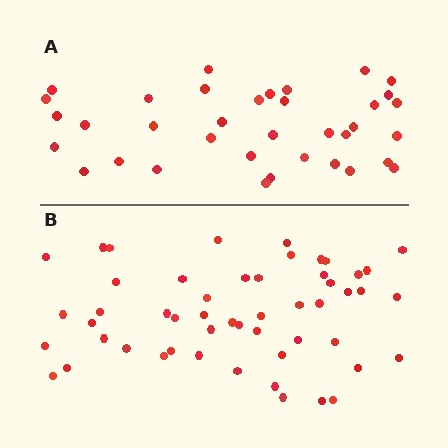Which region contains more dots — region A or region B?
Region B (the bottom region) has more dots.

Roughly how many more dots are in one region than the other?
Region B has approximately 15 more dots than region A.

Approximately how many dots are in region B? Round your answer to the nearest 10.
About 50 dots. (The exact count is 52, which rounds to 50.)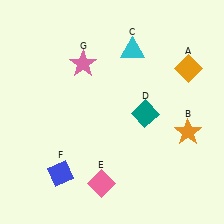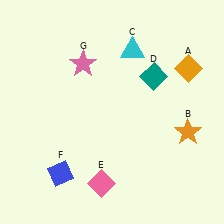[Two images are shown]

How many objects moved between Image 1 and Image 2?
1 object moved between the two images.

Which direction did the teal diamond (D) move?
The teal diamond (D) moved up.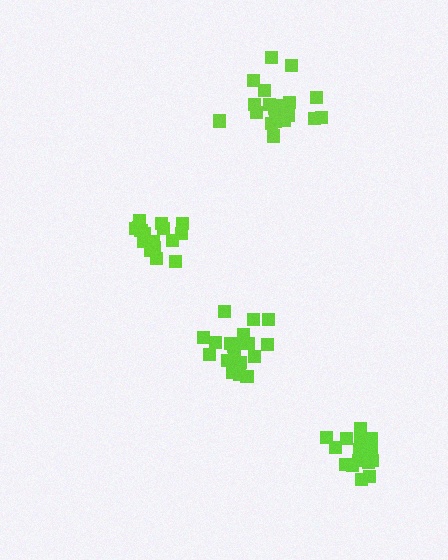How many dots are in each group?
Group 1: 16 dots, Group 2: 18 dots, Group 3: 19 dots, Group 4: 20 dots (73 total).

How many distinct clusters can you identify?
There are 4 distinct clusters.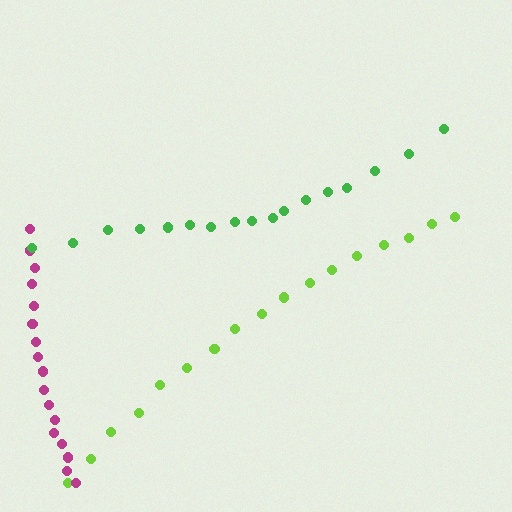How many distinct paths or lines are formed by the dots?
There are 3 distinct paths.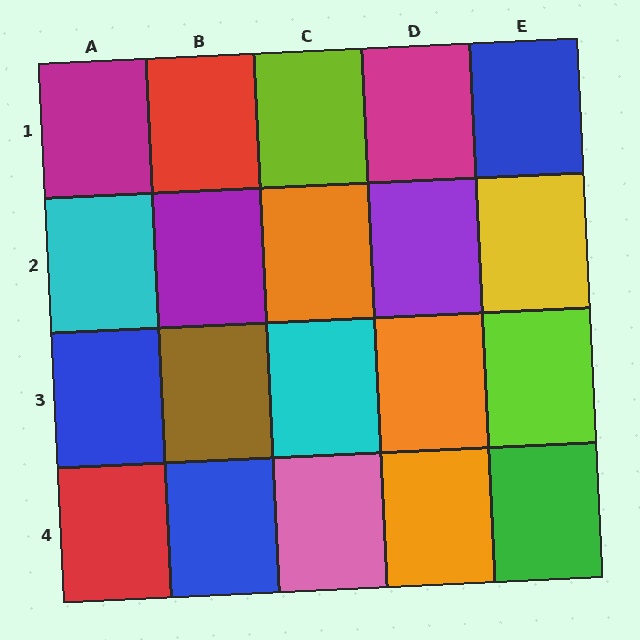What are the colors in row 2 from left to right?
Cyan, purple, orange, purple, yellow.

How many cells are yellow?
1 cell is yellow.